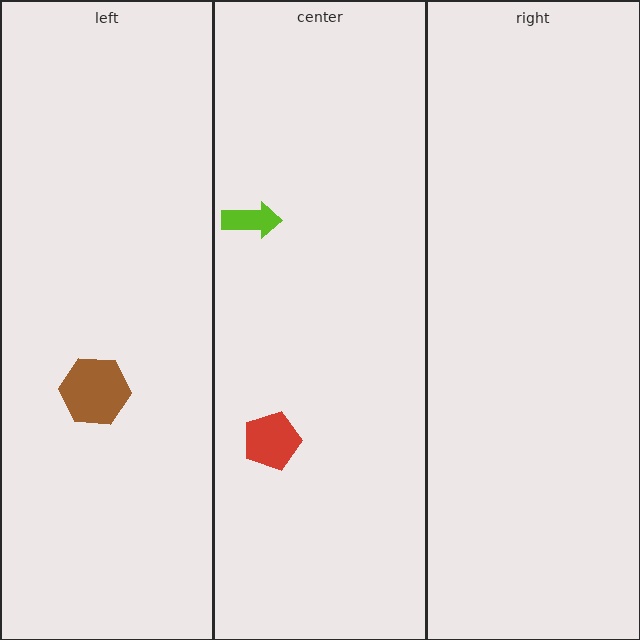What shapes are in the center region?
The red pentagon, the lime arrow.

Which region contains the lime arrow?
The center region.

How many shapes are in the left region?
1.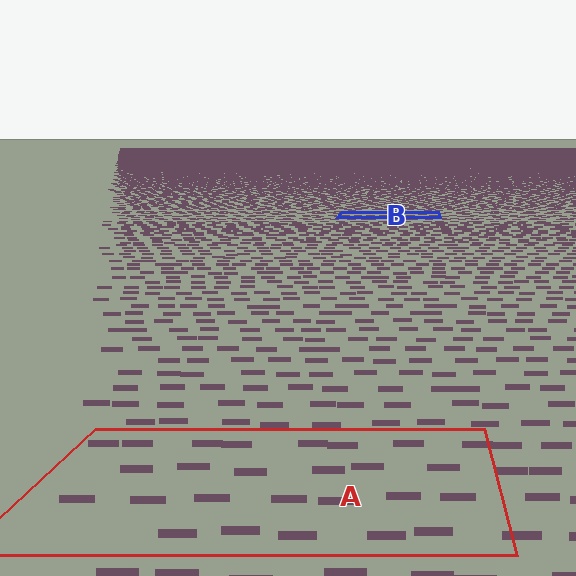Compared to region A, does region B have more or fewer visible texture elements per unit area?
Region B has more texture elements per unit area — they are packed more densely because it is farther away.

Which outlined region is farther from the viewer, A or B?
Region B is farther from the viewer — the texture elements inside it appear smaller and more densely packed.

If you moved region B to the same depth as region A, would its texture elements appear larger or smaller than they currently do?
They would appear larger. At a closer depth, the same texture elements are projected at a bigger on-screen size.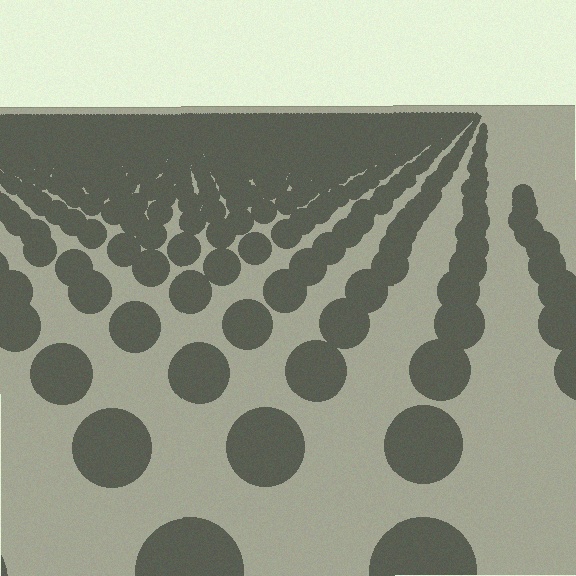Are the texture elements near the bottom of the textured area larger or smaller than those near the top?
Larger. Near the bottom, elements are closer to the viewer and appear at a bigger on-screen size.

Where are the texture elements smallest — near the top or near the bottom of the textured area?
Near the top.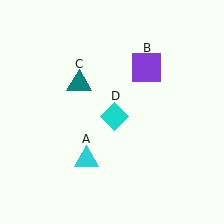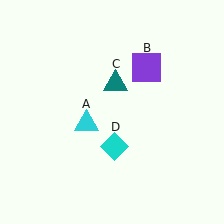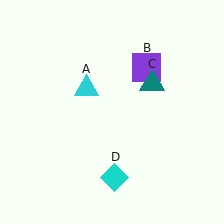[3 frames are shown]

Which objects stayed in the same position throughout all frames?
Purple square (object B) remained stationary.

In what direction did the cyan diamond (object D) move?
The cyan diamond (object D) moved down.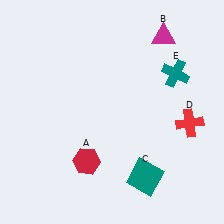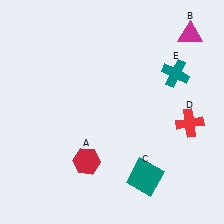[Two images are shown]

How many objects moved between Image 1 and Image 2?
1 object moved between the two images.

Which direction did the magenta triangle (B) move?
The magenta triangle (B) moved right.